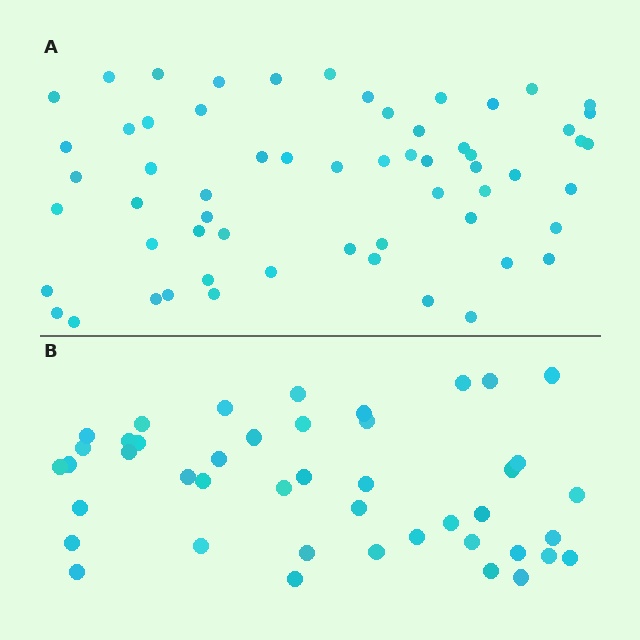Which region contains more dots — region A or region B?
Region A (the top region) has more dots.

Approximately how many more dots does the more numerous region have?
Region A has approximately 15 more dots than region B.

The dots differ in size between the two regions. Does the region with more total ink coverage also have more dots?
No. Region B has more total ink coverage because its dots are larger, but region A actually contains more individual dots. Total area can be misleading — the number of items is what matters here.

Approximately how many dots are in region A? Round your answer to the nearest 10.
About 60 dots.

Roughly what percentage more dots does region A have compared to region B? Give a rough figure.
About 35% more.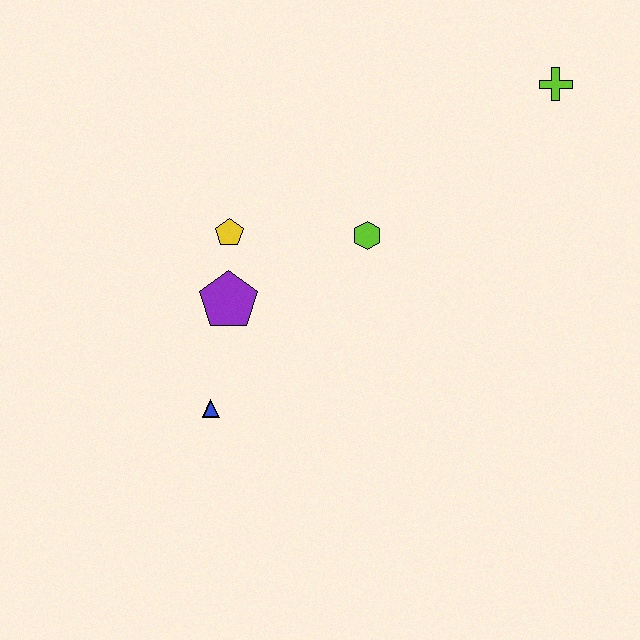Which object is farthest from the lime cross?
The blue triangle is farthest from the lime cross.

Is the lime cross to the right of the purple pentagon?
Yes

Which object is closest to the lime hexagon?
The yellow pentagon is closest to the lime hexagon.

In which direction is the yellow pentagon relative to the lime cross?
The yellow pentagon is to the left of the lime cross.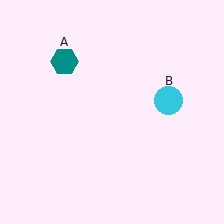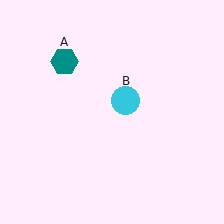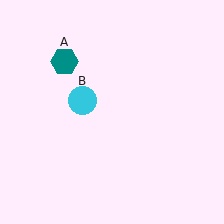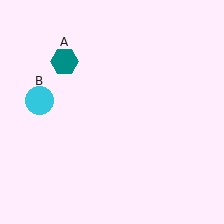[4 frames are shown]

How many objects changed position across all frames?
1 object changed position: cyan circle (object B).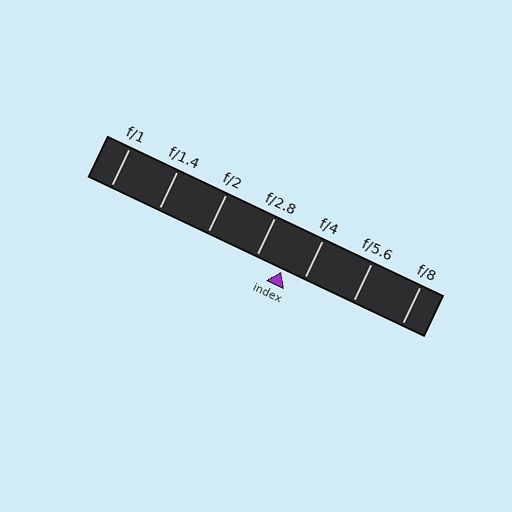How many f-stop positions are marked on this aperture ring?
There are 7 f-stop positions marked.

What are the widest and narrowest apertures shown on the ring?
The widest aperture shown is f/1 and the narrowest is f/8.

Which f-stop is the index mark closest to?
The index mark is closest to f/4.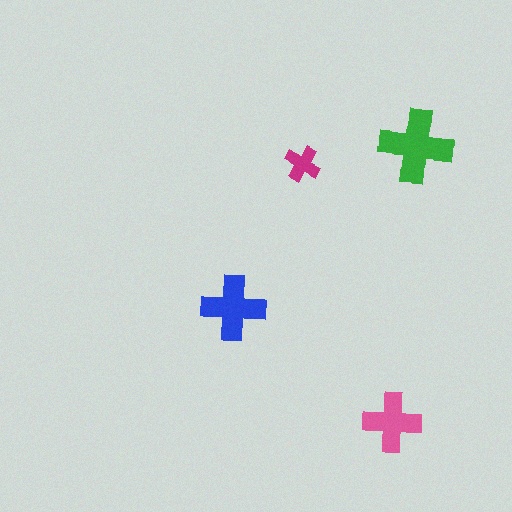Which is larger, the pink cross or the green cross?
The green one.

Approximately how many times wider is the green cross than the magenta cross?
About 2 times wider.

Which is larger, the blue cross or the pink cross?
The blue one.